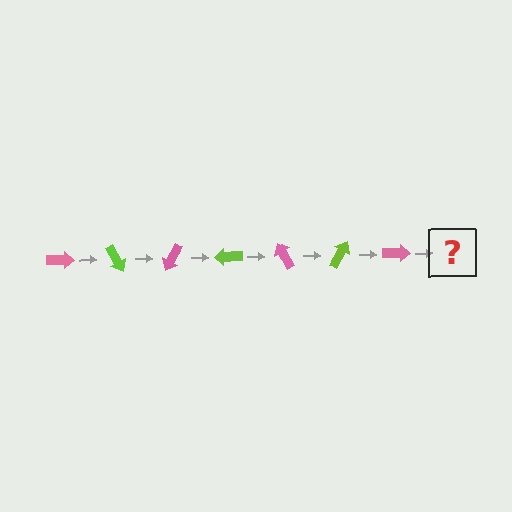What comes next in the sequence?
The next element should be a lime arrow, rotated 420 degrees from the start.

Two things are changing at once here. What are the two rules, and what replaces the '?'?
The two rules are that it rotates 60 degrees each step and the color cycles through pink and lime. The '?' should be a lime arrow, rotated 420 degrees from the start.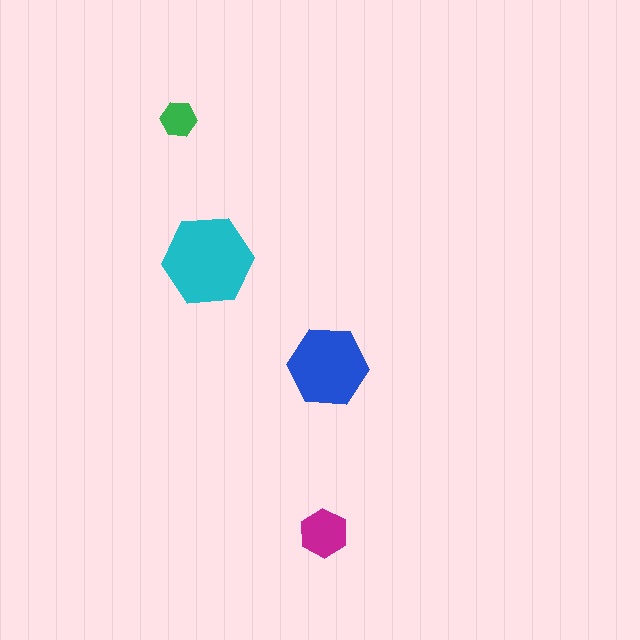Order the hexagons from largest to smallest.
the cyan one, the blue one, the magenta one, the green one.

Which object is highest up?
The green hexagon is topmost.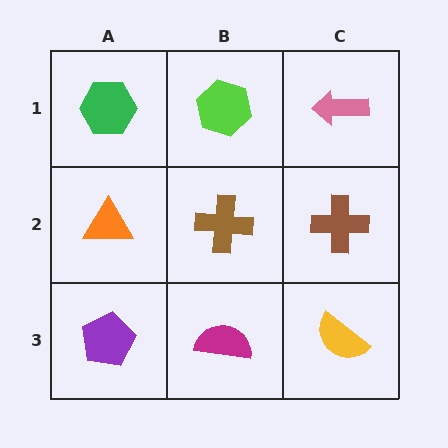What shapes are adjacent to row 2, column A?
A green hexagon (row 1, column A), a purple pentagon (row 3, column A), a brown cross (row 2, column B).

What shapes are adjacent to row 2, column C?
A pink arrow (row 1, column C), a yellow semicircle (row 3, column C), a brown cross (row 2, column B).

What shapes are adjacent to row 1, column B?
A brown cross (row 2, column B), a green hexagon (row 1, column A), a pink arrow (row 1, column C).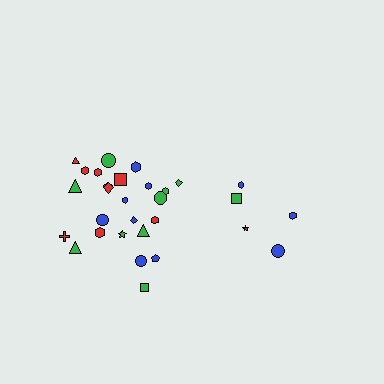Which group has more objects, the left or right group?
The left group.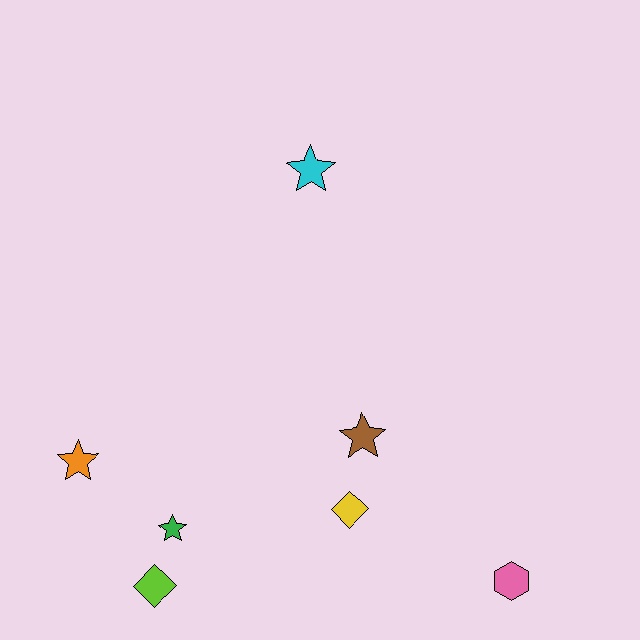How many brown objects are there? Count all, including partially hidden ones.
There is 1 brown object.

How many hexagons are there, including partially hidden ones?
There is 1 hexagon.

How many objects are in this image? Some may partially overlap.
There are 7 objects.